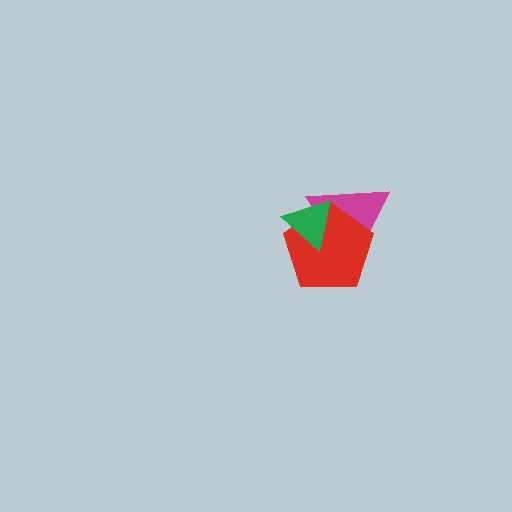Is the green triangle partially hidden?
No, no other shape covers it.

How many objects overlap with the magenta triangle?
2 objects overlap with the magenta triangle.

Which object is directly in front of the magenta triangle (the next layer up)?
The red pentagon is directly in front of the magenta triangle.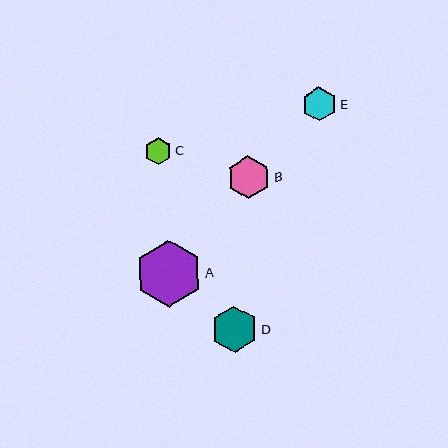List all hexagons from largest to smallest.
From largest to smallest: A, D, B, E, C.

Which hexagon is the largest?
Hexagon A is the largest with a size of approximately 67 pixels.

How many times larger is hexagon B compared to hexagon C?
Hexagon B is approximately 1.6 times the size of hexagon C.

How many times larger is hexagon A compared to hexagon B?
Hexagon A is approximately 1.5 times the size of hexagon B.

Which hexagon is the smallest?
Hexagon C is the smallest with a size of approximately 27 pixels.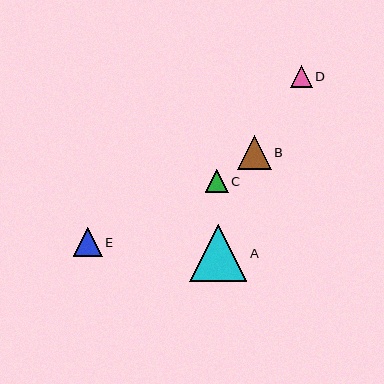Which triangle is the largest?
Triangle A is the largest with a size of approximately 57 pixels.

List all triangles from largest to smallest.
From largest to smallest: A, B, E, C, D.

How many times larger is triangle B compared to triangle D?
Triangle B is approximately 1.5 times the size of triangle D.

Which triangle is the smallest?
Triangle D is the smallest with a size of approximately 22 pixels.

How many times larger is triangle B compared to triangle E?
Triangle B is approximately 1.2 times the size of triangle E.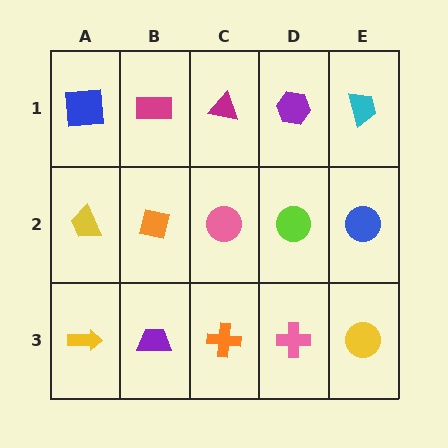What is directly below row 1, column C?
A pink circle.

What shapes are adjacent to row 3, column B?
An orange square (row 2, column B), a yellow arrow (row 3, column A), an orange cross (row 3, column C).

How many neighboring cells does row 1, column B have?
3.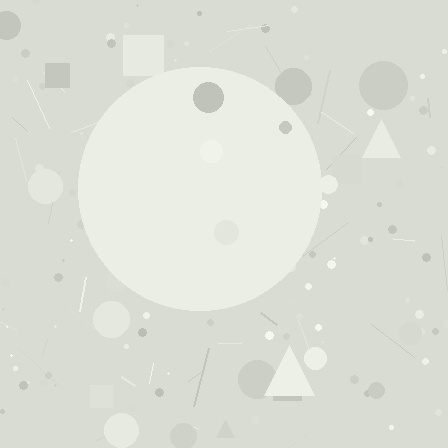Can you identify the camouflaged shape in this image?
The camouflaged shape is a circle.